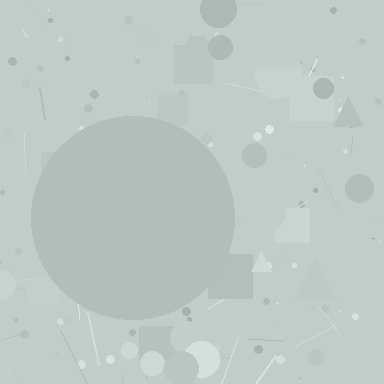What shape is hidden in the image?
A circle is hidden in the image.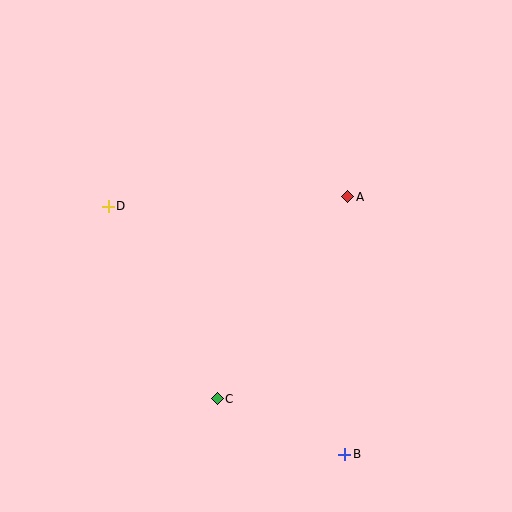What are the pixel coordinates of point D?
Point D is at (108, 206).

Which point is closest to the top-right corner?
Point A is closest to the top-right corner.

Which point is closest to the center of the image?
Point A at (348, 197) is closest to the center.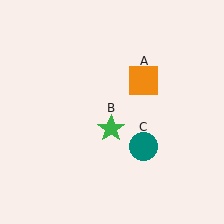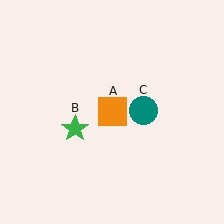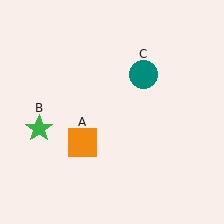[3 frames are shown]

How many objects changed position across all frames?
3 objects changed position: orange square (object A), green star (object B), teal circle (object C).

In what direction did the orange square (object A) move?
The orange square (object A) moved down and to the left.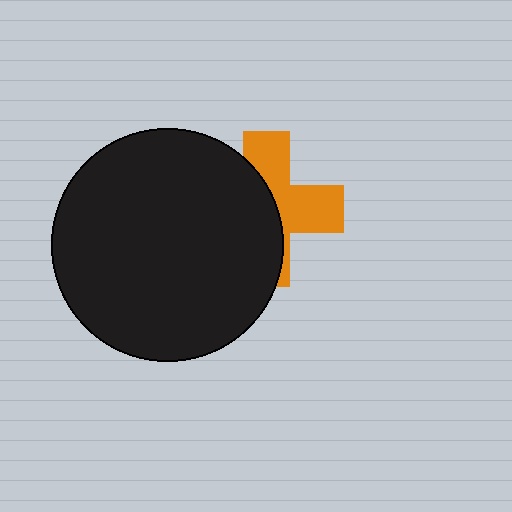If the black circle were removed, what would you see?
You would see the complete orange cross.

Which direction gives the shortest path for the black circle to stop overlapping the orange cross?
Moving left gives the shortest separation.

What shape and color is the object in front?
The object in front is a black circle.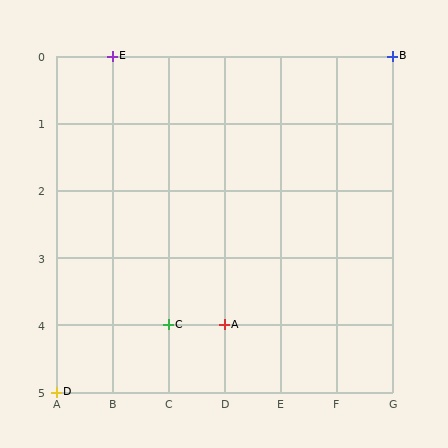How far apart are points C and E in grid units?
Points C and E are 1 column and 4 rows apart (about 4.1 grid units diagonally).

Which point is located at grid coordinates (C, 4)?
Point C is at (C, 4).